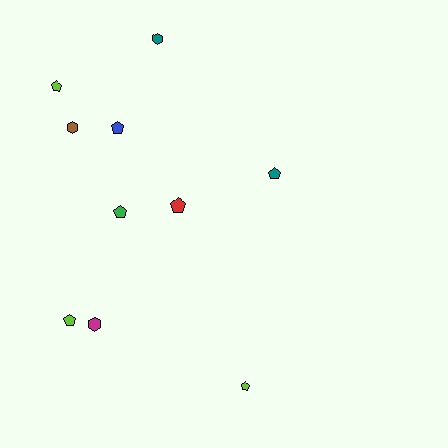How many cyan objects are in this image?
There are no cyan objects.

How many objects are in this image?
There are 10 objects.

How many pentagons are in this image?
There are 7 pentagons.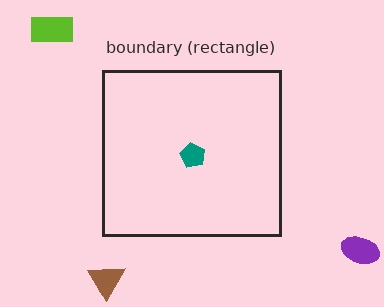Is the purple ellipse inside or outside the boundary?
Outside.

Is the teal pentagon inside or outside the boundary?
Inside.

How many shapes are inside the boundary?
1 inside, 3 outside.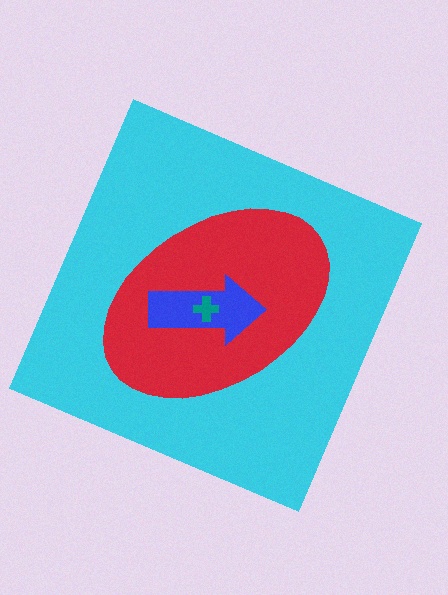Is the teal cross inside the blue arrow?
Yes.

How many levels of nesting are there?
4.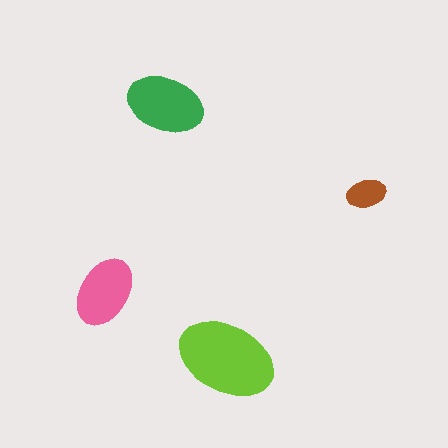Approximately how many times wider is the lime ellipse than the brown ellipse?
About 2.5 times wider.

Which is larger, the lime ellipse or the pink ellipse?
The lime one.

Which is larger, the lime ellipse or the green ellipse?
The lime one.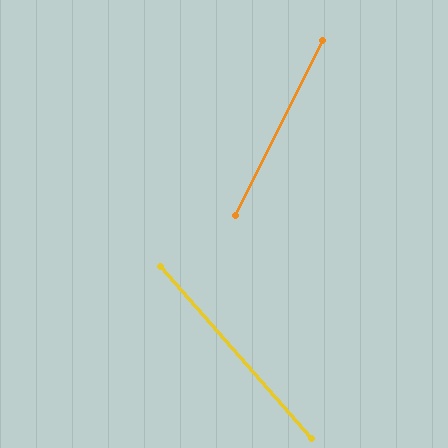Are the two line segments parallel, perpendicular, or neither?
Neither parallel nor perpendicular — they differ by about 68°.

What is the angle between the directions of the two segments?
Approximately 68 degrees.